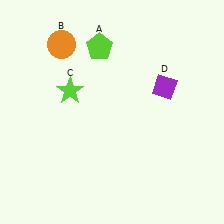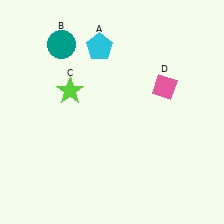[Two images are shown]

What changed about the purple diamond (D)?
In Image 1, D is purple. In Image 2, it changed to pink.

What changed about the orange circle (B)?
In Image 1, B is orange. In Image 2, it changed to teal.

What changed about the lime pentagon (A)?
In Image 1, A is lime. In Image 2, it changed to cyan.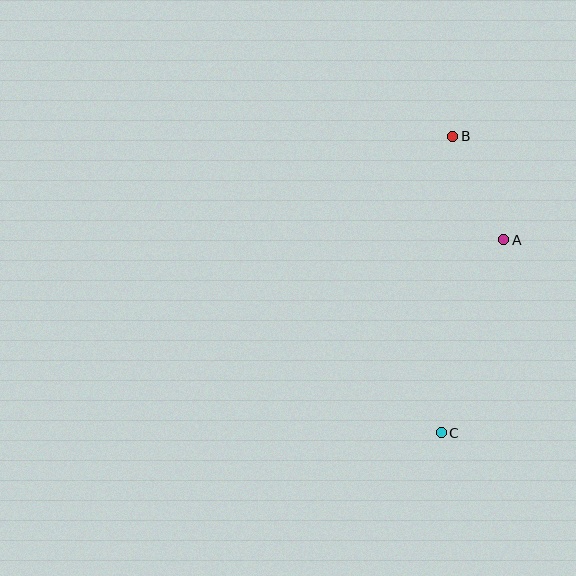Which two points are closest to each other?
Points A and B are closest to each other.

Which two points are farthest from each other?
Points B and C are farthest from each other.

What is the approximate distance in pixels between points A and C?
The distance between A and C is approximately 203 pixels.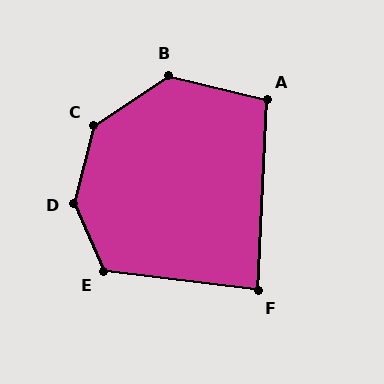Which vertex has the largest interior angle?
D, at approximately 142 degrees.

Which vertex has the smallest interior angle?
F, at approximately 86 degrees.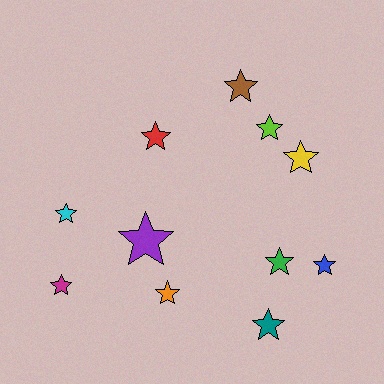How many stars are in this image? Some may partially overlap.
There are 11 stars.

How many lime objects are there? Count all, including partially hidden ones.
There is 1 lime object.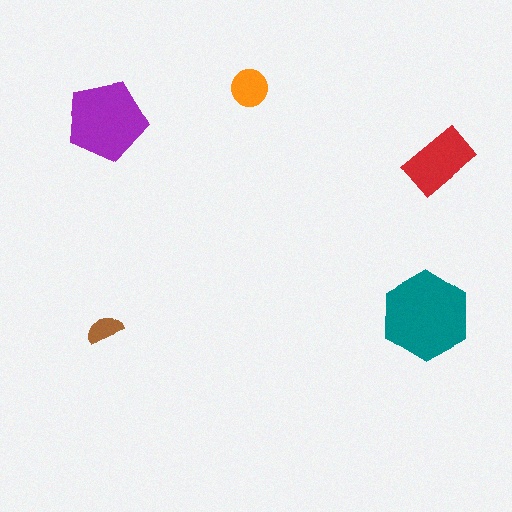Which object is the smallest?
The brown semicircle.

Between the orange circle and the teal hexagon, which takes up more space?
The teal hexagon.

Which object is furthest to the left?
The brown semicircle is leftmost.